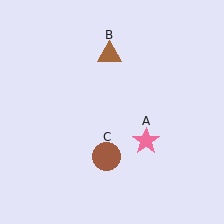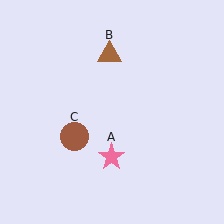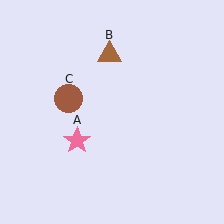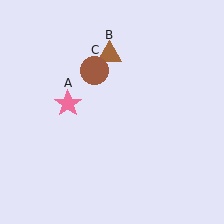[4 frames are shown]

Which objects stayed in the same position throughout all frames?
Brown triangle (object B) remained stationary.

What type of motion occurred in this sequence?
The pink star (object A), brown circle (object C) rotated clockwise around the center of the scene.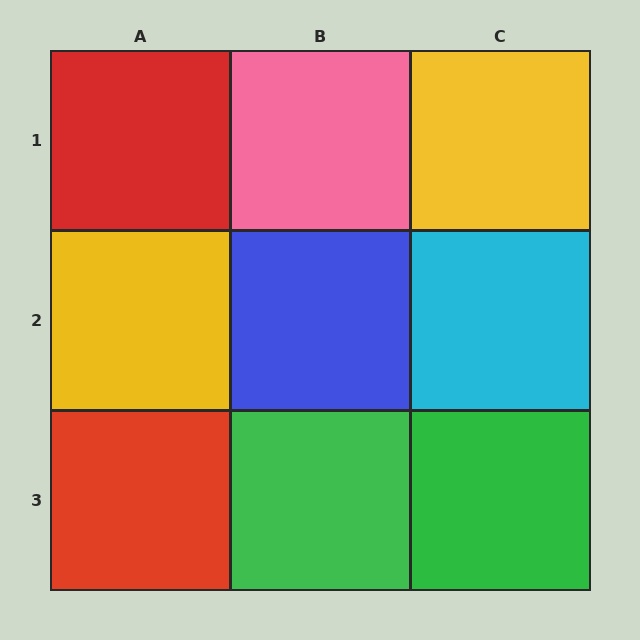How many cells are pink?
1 cell is pink.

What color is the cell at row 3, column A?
Red.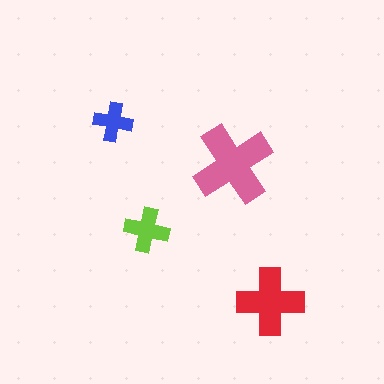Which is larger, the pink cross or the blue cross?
The pink one.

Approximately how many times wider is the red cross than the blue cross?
About 1.5 times wider.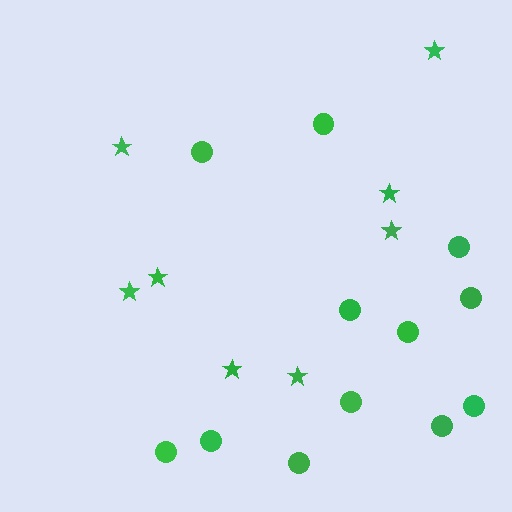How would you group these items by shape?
There are 2 groups: one group of stars (8) and one group of circles (12).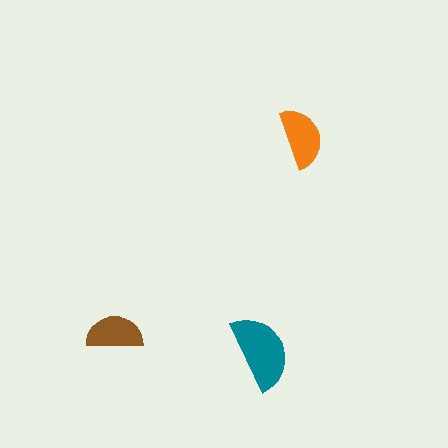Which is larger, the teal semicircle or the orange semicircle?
The teal one.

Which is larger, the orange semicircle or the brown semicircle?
The orange one.